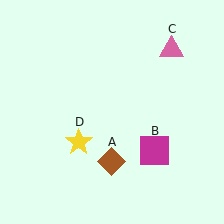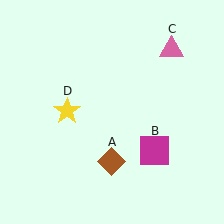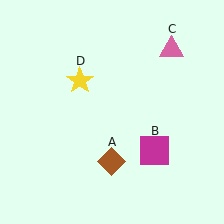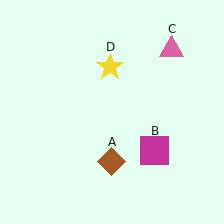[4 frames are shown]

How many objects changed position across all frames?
1 object changed position: yellow star (object D).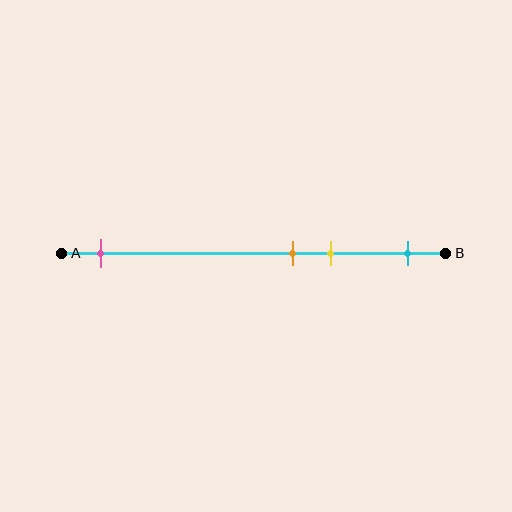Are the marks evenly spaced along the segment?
No, the marks are not evenly spaced.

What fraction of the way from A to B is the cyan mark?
The cyan mark is approximately 90% (0.9) of the way from A to B.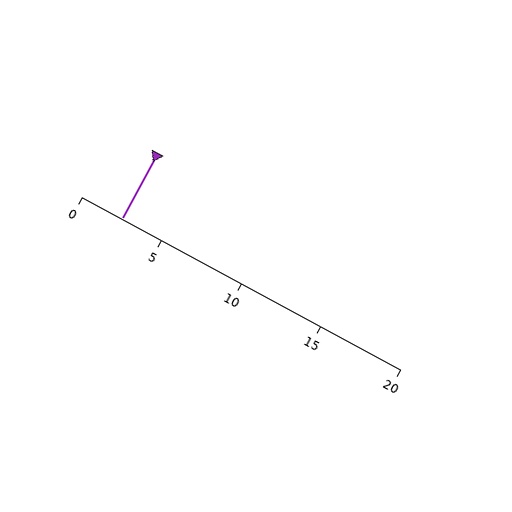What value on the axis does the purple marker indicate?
The marker indicates approximately 2.5.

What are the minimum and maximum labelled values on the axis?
The axis runs from 0 to 20.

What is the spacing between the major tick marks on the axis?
The major ticks are spaced 5 apart.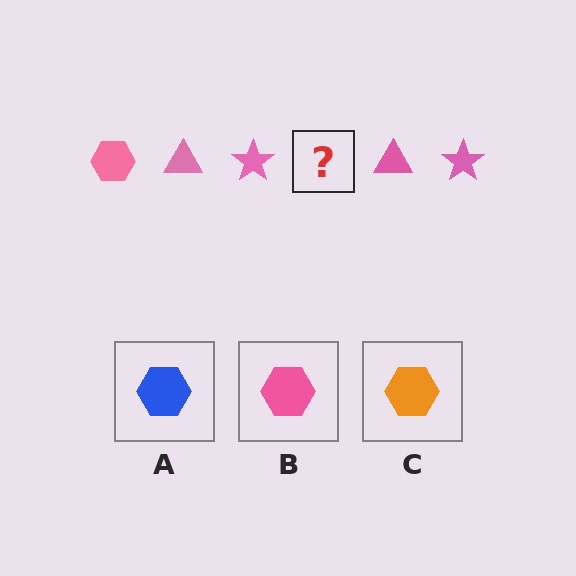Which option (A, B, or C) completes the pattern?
B.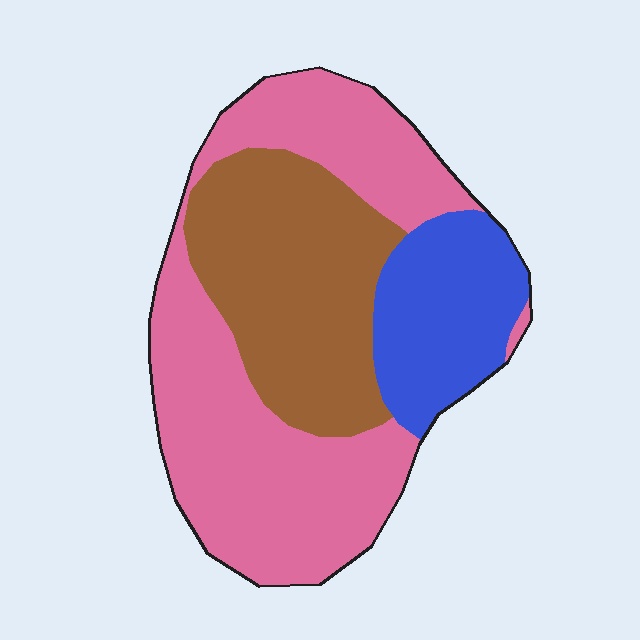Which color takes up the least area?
Blue, at roughly 20%.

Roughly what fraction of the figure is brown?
Brown takes up between a sixth and a third of the figure.